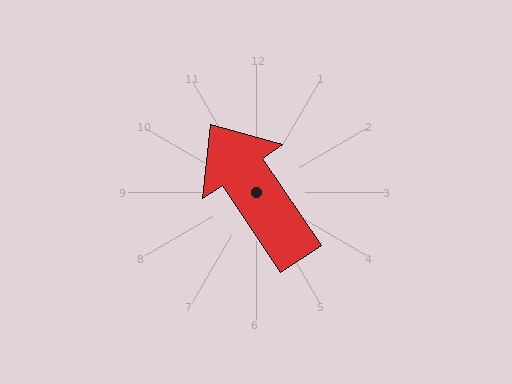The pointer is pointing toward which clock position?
Roughly 11 o'clock.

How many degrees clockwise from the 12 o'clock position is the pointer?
Approximately 326 degrees.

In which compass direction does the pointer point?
Northwest.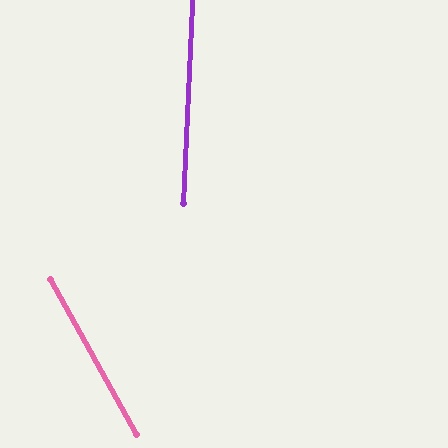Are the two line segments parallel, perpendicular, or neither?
Neither parallel nor perpendicular — they differ by about 32°.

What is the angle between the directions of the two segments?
Approximately 32 degrees.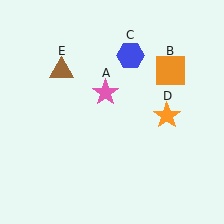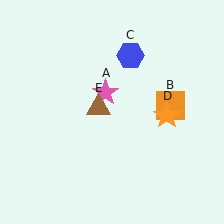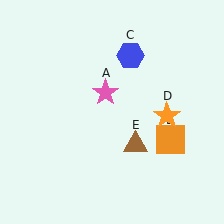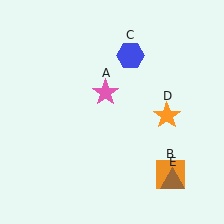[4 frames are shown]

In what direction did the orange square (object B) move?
The orange square (object B) moved down.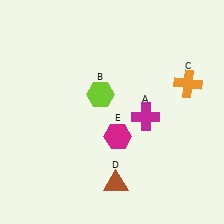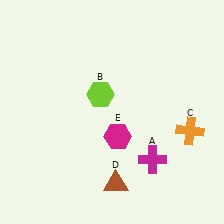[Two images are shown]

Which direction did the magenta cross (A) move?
The magenta cross (A) moved down.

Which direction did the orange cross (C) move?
The orange cross (C) moved down.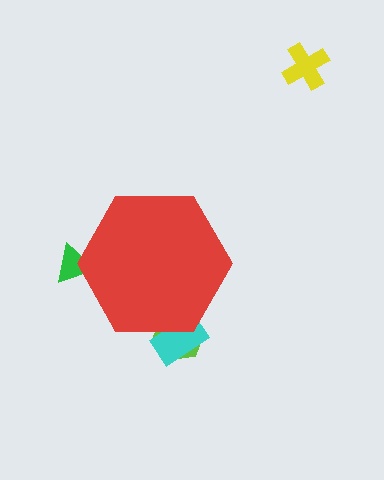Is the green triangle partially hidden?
Yes, the green triangle is partially hidden behind the red hexagon.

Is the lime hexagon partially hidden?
Yes, the lime hexagon is partially hidden behind the red hexagon.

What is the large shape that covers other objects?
A red hexagon.